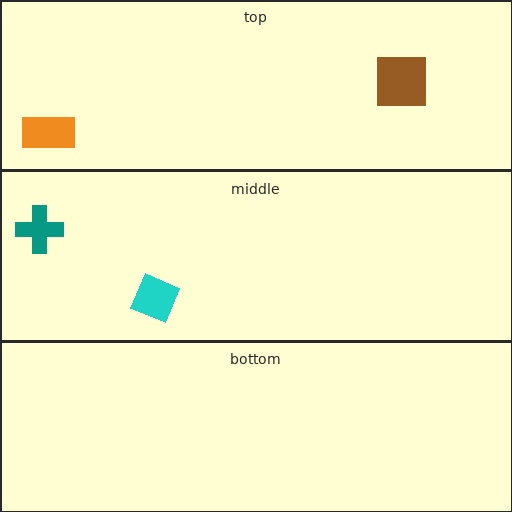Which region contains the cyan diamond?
The middle region.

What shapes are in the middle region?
The teal cross, the cyan diamond.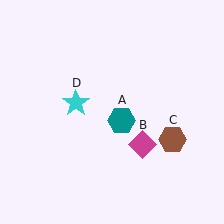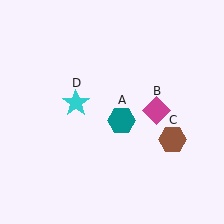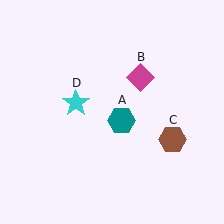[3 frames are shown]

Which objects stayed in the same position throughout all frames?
Teal hexagon (object A) and brown hexagon (object C) and cyan star (object D) remained stationary.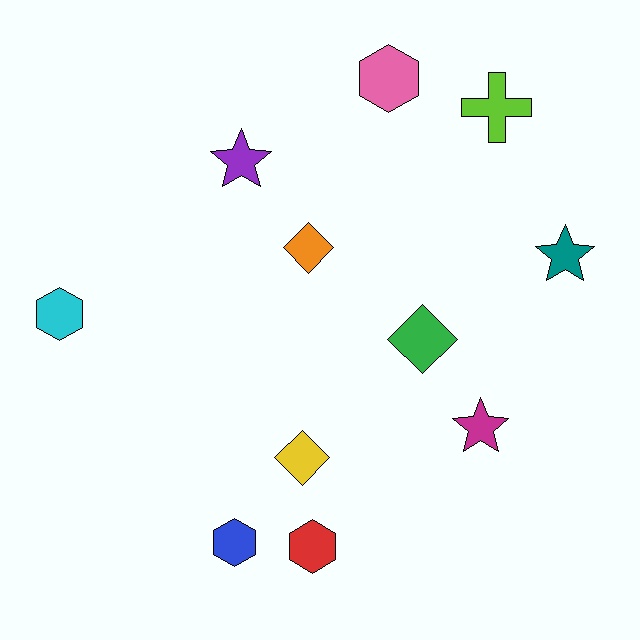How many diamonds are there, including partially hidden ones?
There are 3 diamonds.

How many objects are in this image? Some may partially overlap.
There are 11 objects.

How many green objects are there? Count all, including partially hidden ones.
There is 1 green object.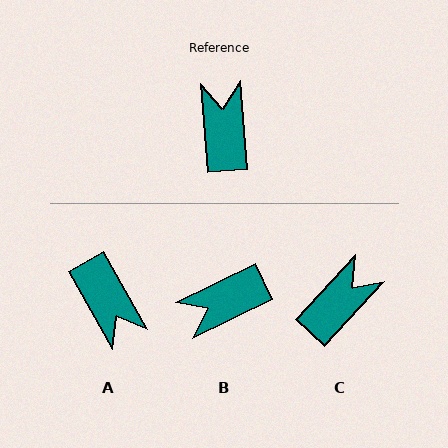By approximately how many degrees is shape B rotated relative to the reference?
Approximately 112 degrees counter-clockwise.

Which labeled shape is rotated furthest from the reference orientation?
A, about 155 degrees away.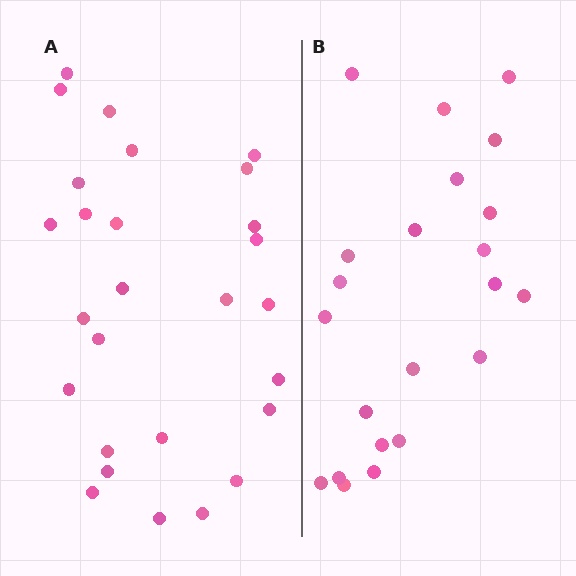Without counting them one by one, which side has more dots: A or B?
Region A (the left region) has more dots.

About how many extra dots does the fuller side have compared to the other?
Region A has about 5 more dots than region B.